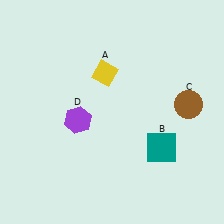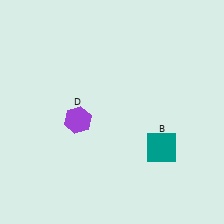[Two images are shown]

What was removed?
The yellow diamond (A), the brown circle (C) were removed in Image 2.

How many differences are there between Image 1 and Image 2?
There are 2 differences between the two images.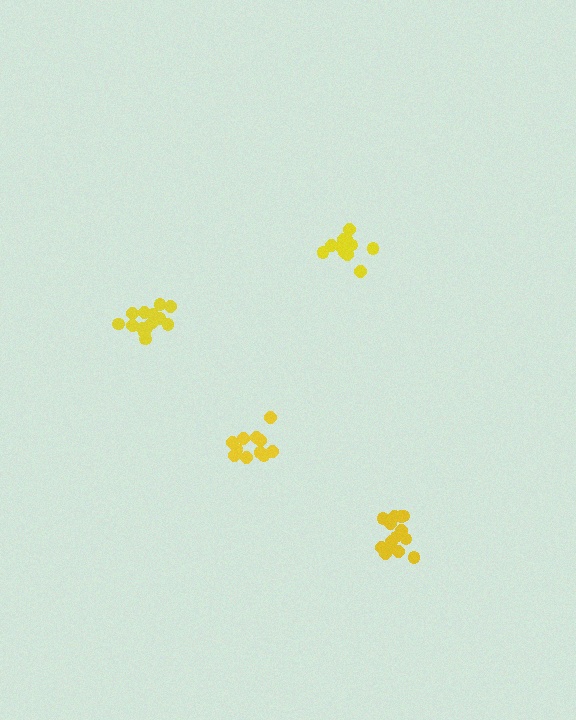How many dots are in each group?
Group 1: 15 dots, Group 2: 11 dots, Group 3: 14 dots, Group 4: 11 dots (51 total).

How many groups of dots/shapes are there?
There are 4 groups.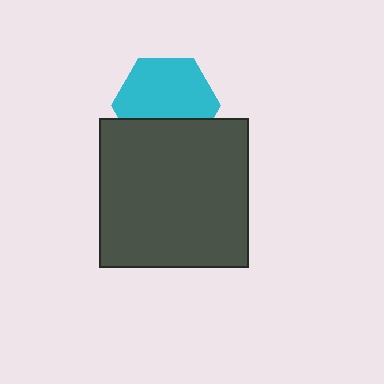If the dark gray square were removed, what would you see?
You would see the complete cyan hexagon.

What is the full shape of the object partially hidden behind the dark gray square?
The partially hidden object is a cyan hexagon.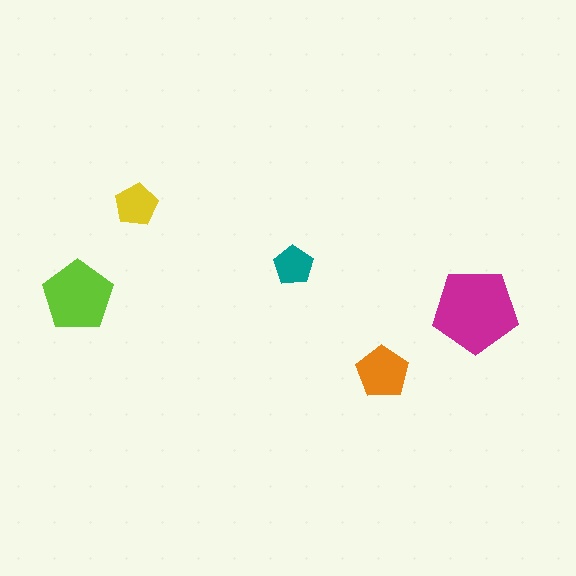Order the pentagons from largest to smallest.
the magenta one, the lime one, the orange one, the yellow one, the teal one.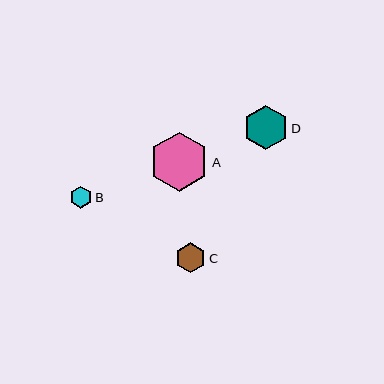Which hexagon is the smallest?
Hexagon B is the smallest with a size of approximately 22 pixels.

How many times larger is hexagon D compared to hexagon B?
Hexagon D is approximately 2.0 times the size of hexagon B.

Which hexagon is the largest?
Hexagon A is the largest with a size of approximately 59 pixels.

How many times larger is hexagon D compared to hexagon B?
Hexagon D is approximately 2.0 times the size of hexagon B.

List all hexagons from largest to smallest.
From largest to smallest: A, D, C, B.